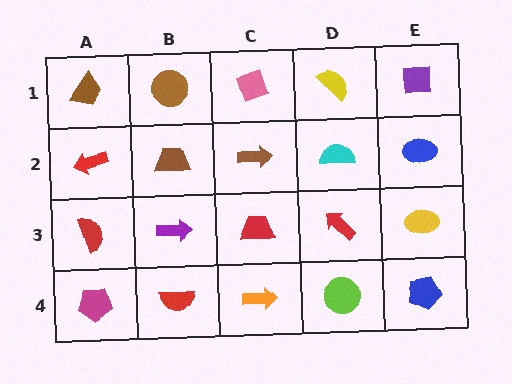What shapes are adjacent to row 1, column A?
A red arrow (row 2, column A), a brown circle (row 1, column B).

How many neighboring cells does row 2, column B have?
4.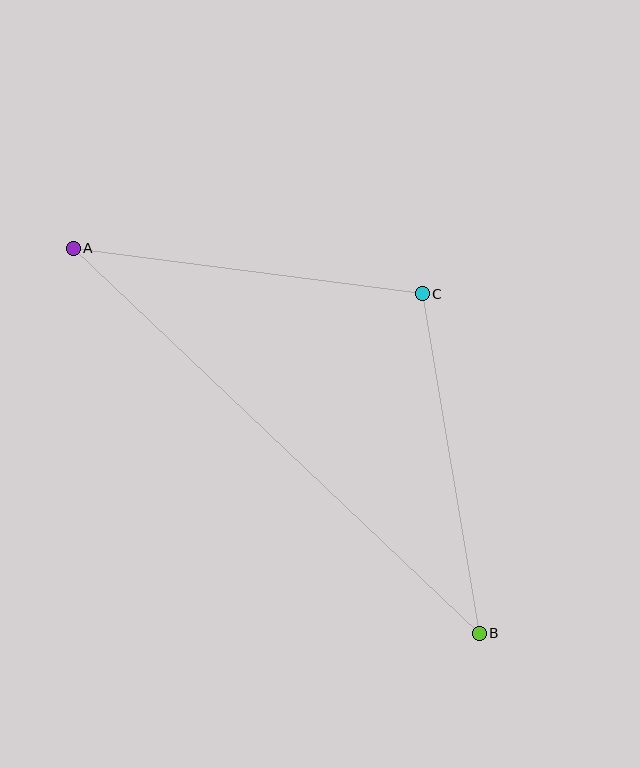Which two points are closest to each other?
Points B and C are closest to each other.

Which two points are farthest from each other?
Points A and B are farthest from each other.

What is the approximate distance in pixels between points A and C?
The distance between A and C is approximately 352 pixels.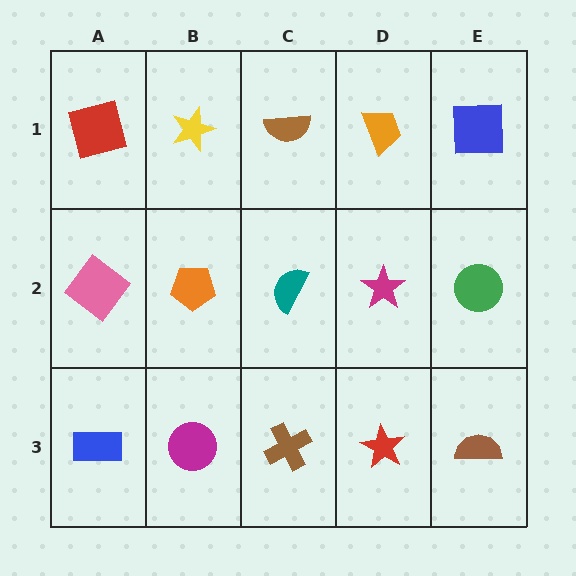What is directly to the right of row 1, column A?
A yellow star.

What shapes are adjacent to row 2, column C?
A brown semicircle (row 1, column C), a brown cross (row 3, column C), an orange pentagon (row 2, column B), a magenta star (row 2, column D).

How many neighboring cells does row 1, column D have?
3.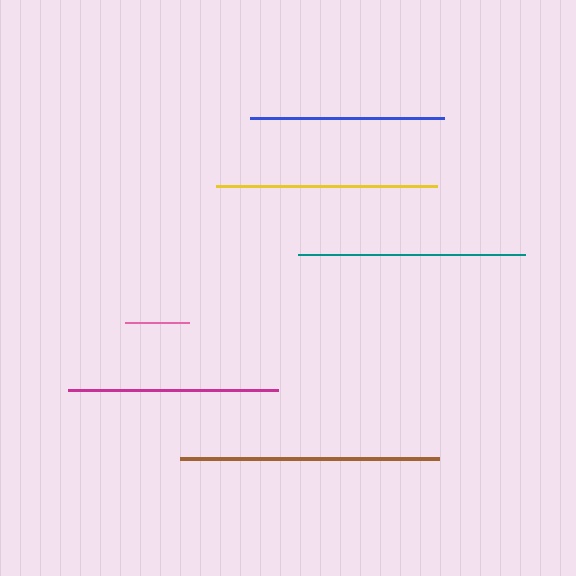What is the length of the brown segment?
The brown segment is approximately 258 pixels long.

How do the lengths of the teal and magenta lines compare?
The teal and magenta lines are approximately the same length.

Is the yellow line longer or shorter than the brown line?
The brown line is longer than the yellow line.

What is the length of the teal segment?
The teal segment is approximately 228 pixels long.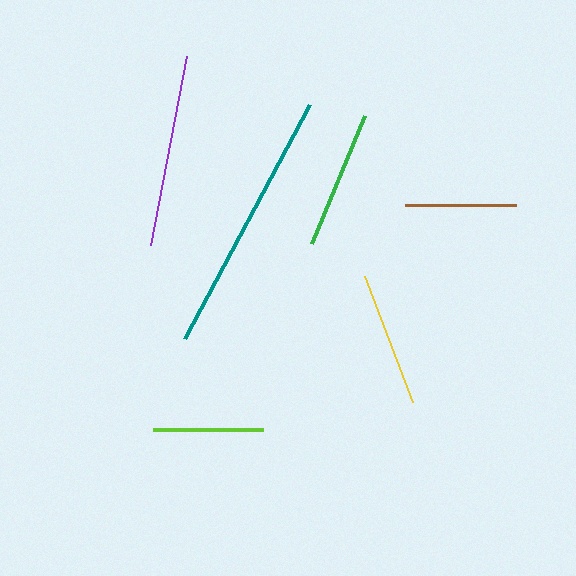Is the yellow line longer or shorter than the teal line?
The teal line is longer than the yellow line.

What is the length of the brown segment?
The brown segment is approximately 111 pixels long.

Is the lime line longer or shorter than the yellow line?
The yellow line is longer than the lime line.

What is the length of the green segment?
The green segment is approximately 139 pixels long.